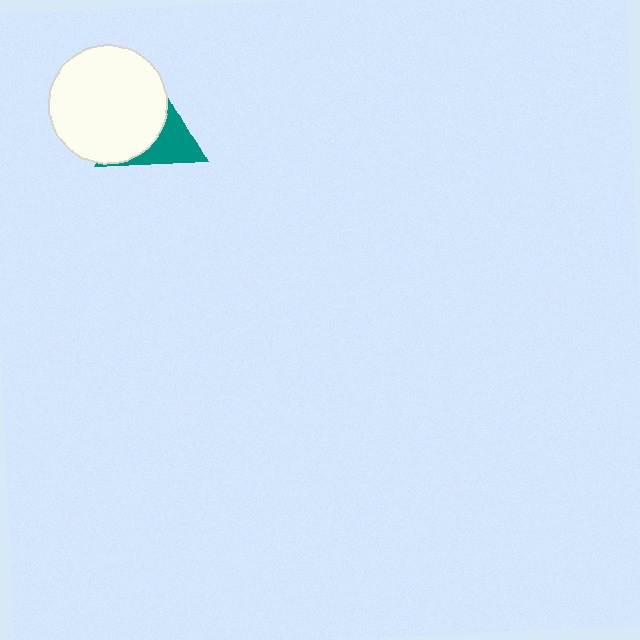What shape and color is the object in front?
The object in front is a white circle.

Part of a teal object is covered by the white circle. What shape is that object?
It is a triangle.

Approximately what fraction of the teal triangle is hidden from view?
Roughly 61% of the teal triangle is hidden behind the white circle.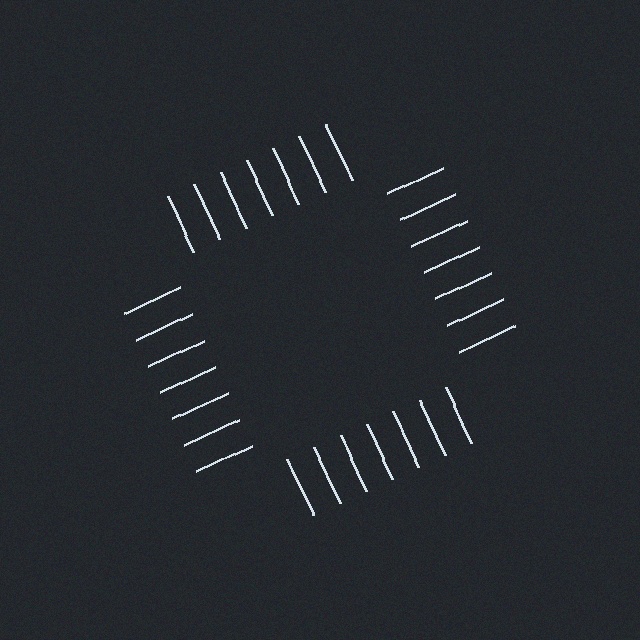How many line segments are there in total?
28 — 7 along each of the 4 edges.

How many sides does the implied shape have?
4 sides — the line-ends trace a square.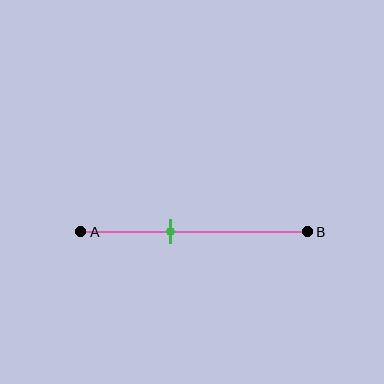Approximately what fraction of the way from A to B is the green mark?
The green mark is approximately 40% of the way from A to B.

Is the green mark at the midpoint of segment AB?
No, the mark is at about 40% from A, not at the 50% midpoint.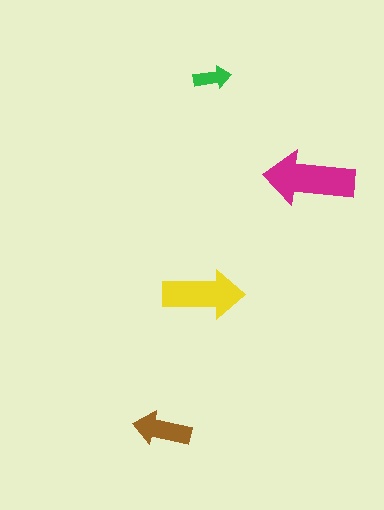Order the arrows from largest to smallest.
the magenta one, the yellow one, the brown one, the green one.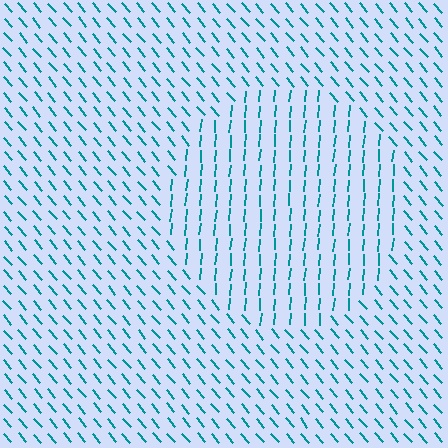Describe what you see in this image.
The image is filled with small teal line segments. A circle region in the image has lines oriented differently from the surrounding lines, creating a visible texture boundary.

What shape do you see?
I see a circle.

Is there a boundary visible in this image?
Yes, there is a texture boundary formed by a change in line orientation.